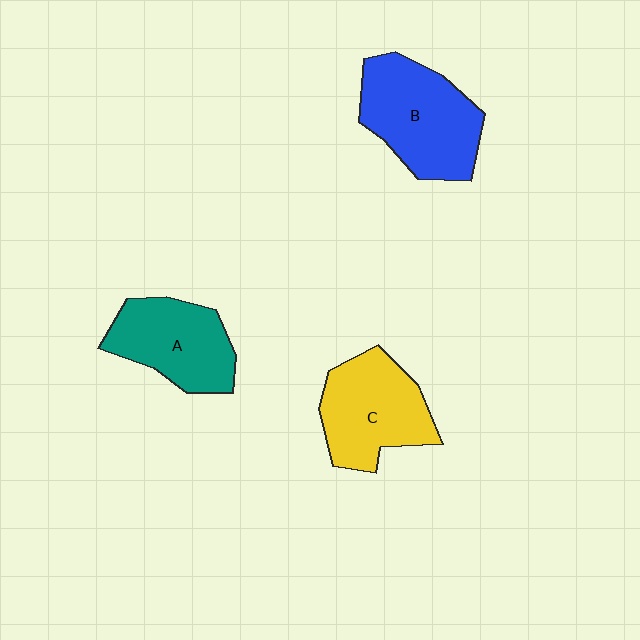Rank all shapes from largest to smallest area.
From largest to smallest: B (blue), C (yellow), A (teal).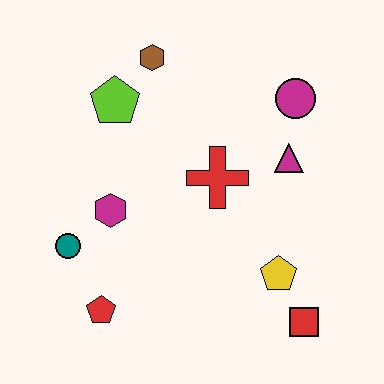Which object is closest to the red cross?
The magenta triangle is closest to the red cross.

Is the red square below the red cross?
Yes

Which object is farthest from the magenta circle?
The red pentagon is farthest from the magenta circle.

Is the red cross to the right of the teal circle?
Yes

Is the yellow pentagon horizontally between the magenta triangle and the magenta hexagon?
Yes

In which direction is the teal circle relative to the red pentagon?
The teal circle is above the red pentagon.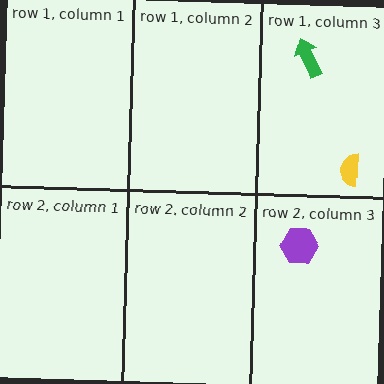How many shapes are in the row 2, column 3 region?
1.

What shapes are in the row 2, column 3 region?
The purple hexagon.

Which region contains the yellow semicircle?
The row 1, column 3 region.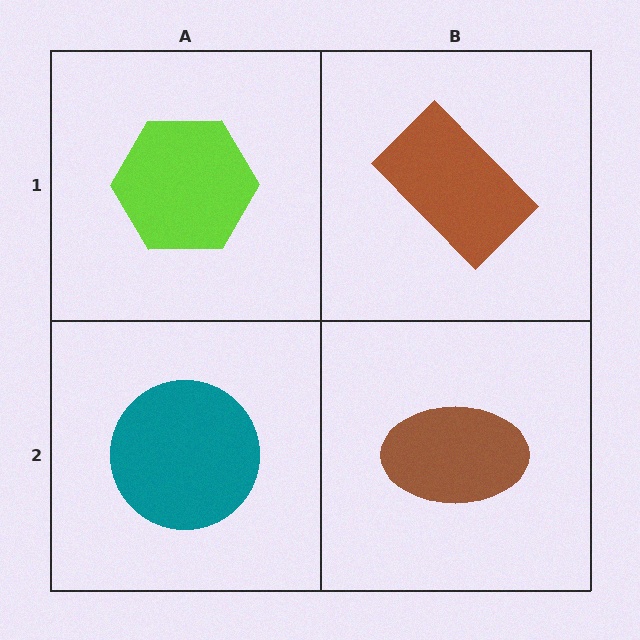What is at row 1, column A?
A lime hexagon.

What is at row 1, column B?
A brown rectangle.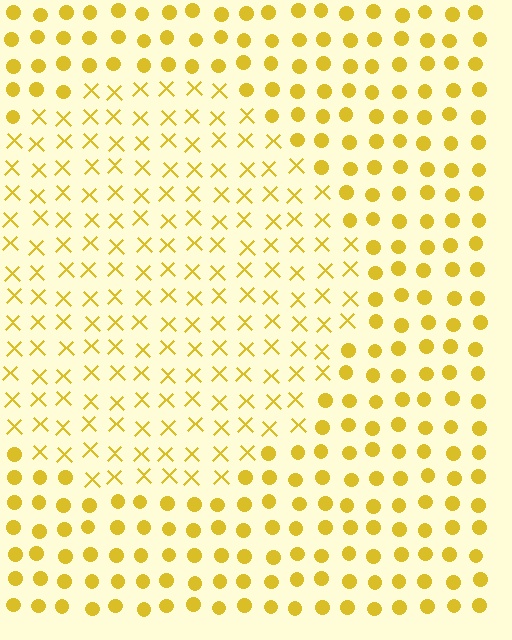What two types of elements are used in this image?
The image uses X marks inside the circle region and circles outside it.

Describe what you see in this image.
The image is filled with small yellow elements arranged in a uniform grid. A circle-shaped region contains X marks, while the surrounding area contains circles. The boundary is defined purely by the change in element shape.